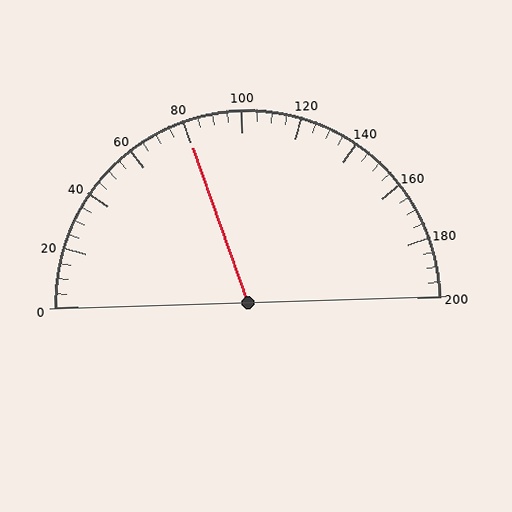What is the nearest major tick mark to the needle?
The nearest major tick mark is 80.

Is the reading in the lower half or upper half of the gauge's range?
The reading is in the lower half of the range (0 to 200).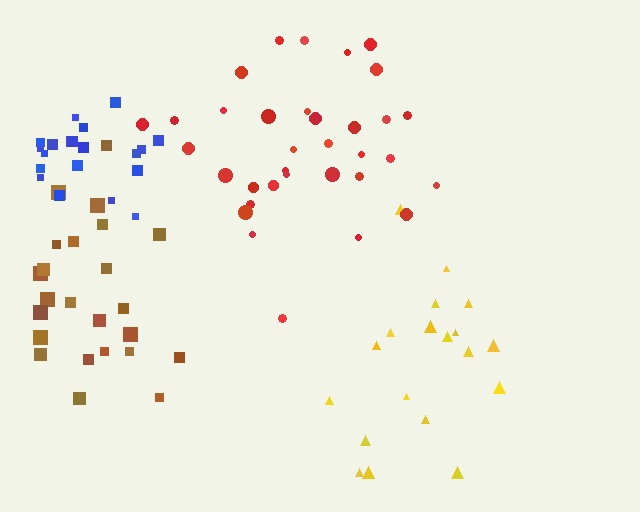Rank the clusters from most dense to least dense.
blue, red, brown, yellow.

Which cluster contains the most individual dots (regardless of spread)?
Red (34).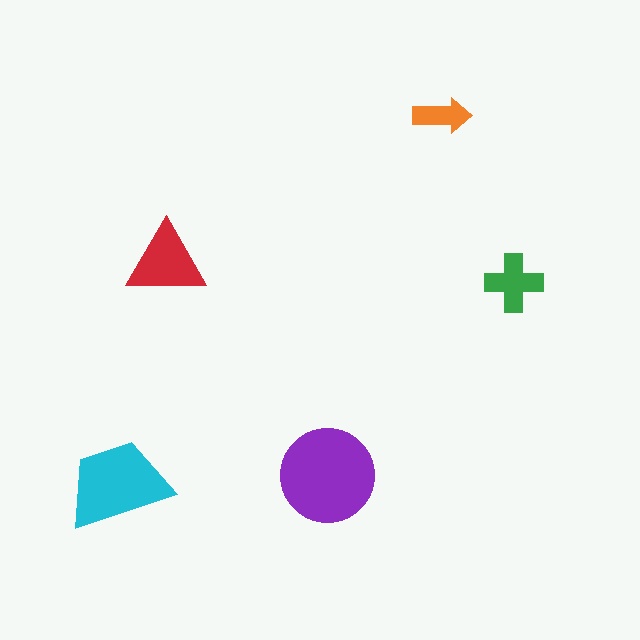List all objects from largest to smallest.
The purple circle, the cyan trapezoid, the red triangle, the green cross, the orange arrow.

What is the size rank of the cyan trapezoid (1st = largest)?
2nd.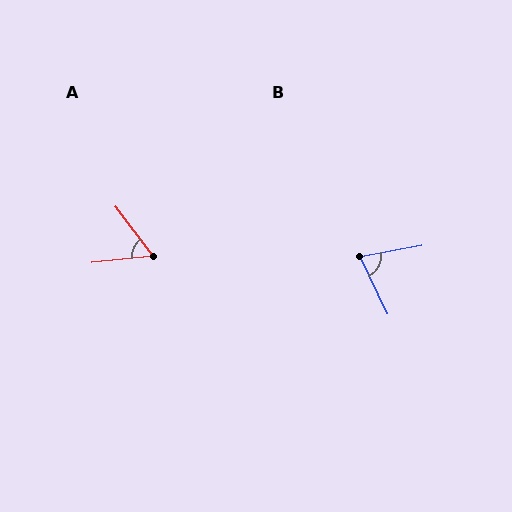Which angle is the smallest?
A, at approximately 59 degrees.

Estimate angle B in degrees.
Approximately 75 degrees.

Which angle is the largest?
B, at approximately 75 degrees.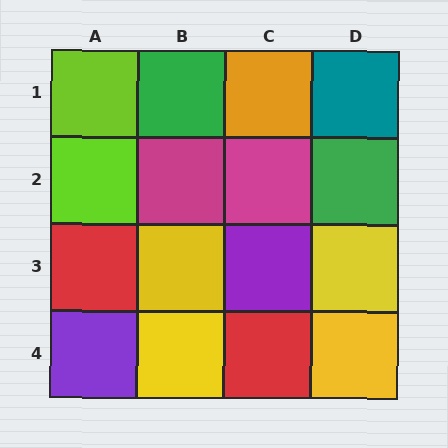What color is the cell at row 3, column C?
Purple.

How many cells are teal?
1 cell is teal.